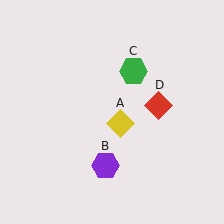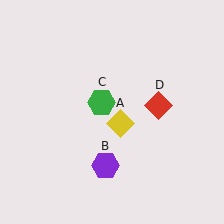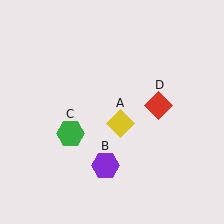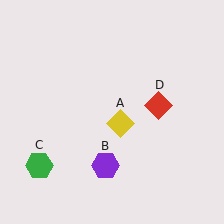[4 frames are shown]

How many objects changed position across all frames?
1 object changed position: green hexagon (object C).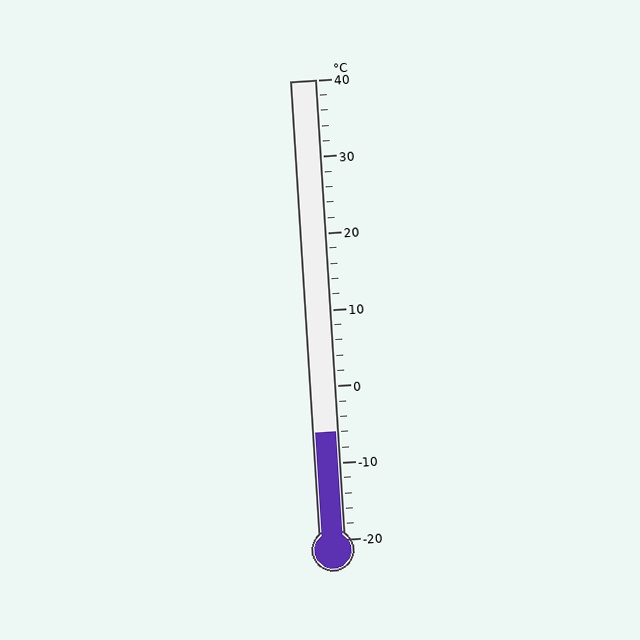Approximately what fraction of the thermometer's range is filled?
The thermometer is filled to approximately 25% of its range.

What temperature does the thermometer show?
The thermometer shows approximately -6°C.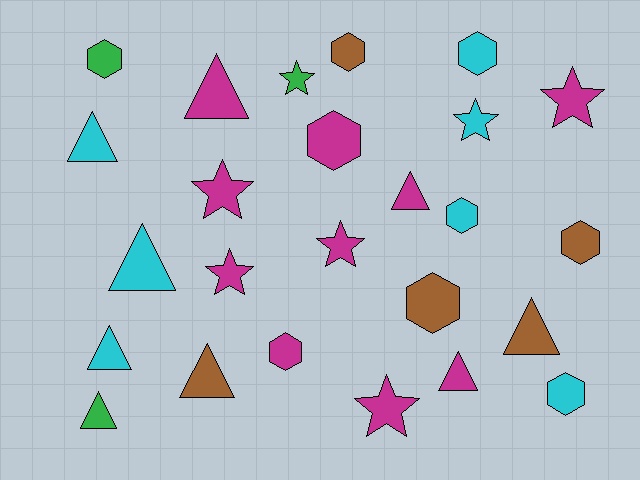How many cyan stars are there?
There is 1 cyan star.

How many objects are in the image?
There are 25 objects.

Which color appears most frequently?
Magenta, with 10 objects.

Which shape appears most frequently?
Hexagon, with 9 objects.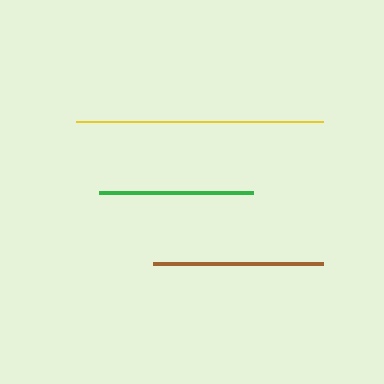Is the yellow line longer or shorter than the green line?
The yellow line is longer than the green line.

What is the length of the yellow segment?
The yellow segment is approximately 247 pixels long.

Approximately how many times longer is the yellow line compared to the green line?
The yellow line is approximately 1.6 times the length of the green line.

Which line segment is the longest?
The yellow line is the longest at approximately 247 pixels.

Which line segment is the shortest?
The green line is the shortest at approximately 154 pixels.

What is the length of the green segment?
The green segment is approximately 154 pixels long.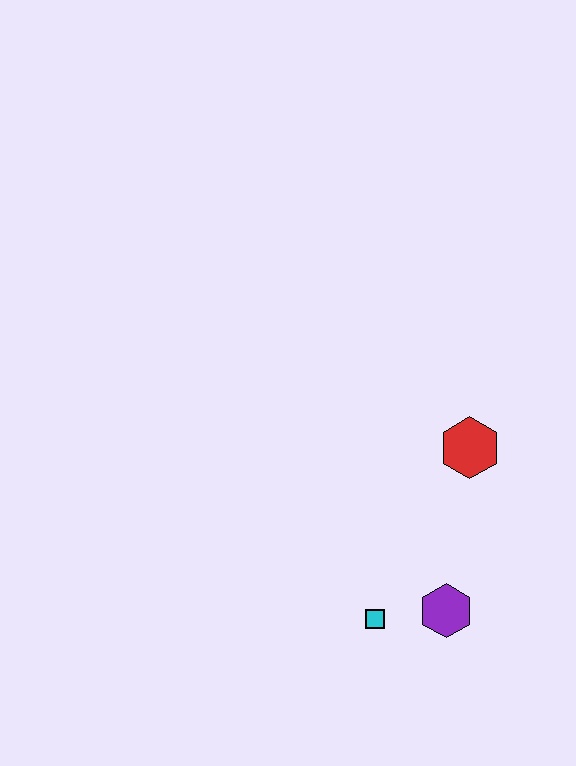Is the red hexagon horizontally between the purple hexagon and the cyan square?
No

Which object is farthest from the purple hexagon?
The red hexagon is farthest from the purple hexagon.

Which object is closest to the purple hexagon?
The cyan square is closest to the purple hexagon.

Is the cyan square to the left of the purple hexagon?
Yes